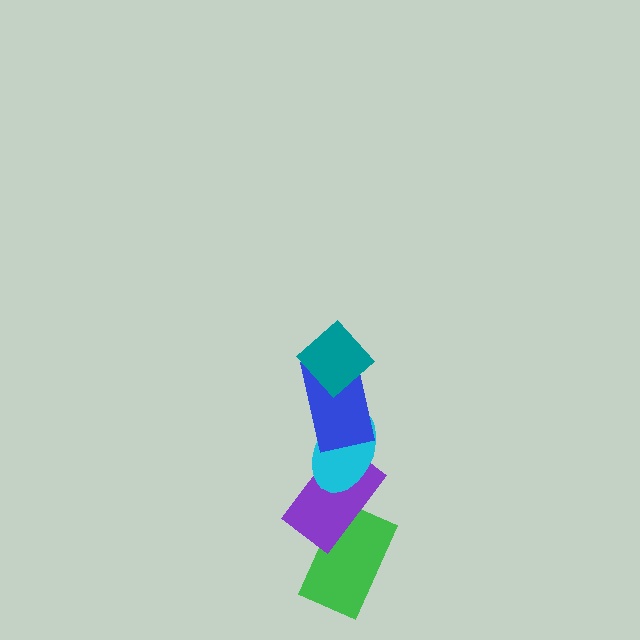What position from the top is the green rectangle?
The green rectangle is 5th from the top.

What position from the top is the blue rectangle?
The blue rectangle is 2nd from the top.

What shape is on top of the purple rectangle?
The cyan ellipse is on top of the purple rectangle.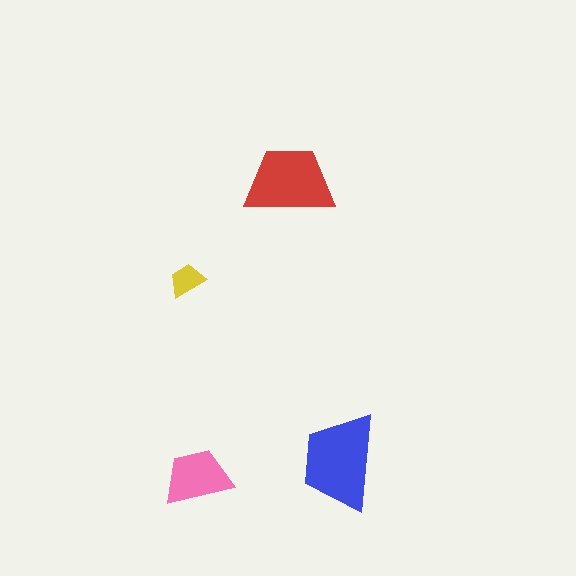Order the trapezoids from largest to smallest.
the blue one, the red one, the pink one, the yellow one.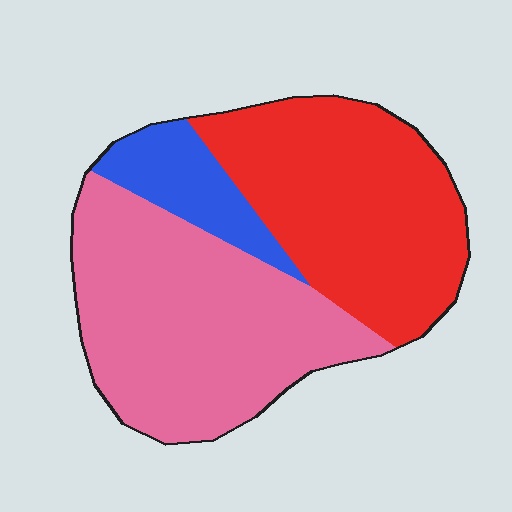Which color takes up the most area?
Pink, at roughly 45%.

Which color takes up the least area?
Blue, at roughly 10%.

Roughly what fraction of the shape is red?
Red takes up about two fifths (2/5) of the shape.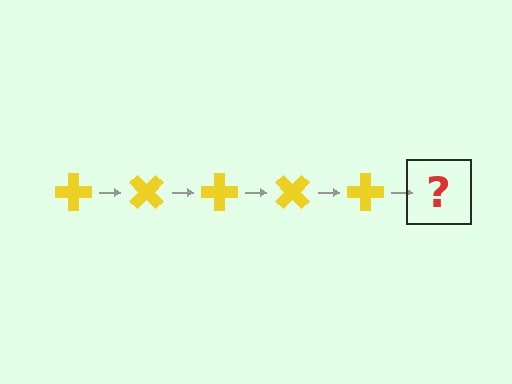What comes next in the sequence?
The next element should be a yellow cross rotated 225 degrees.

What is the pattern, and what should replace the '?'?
The pattern is that the cross rotates 45 degrees each step. The '?' should be a yellow cross rotated 225 degrees.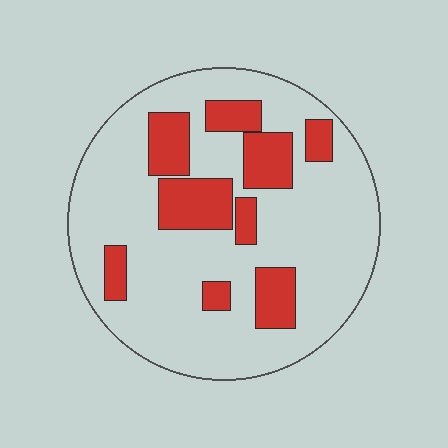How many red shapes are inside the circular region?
9.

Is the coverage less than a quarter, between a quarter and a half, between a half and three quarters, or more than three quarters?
Less than a quarter.